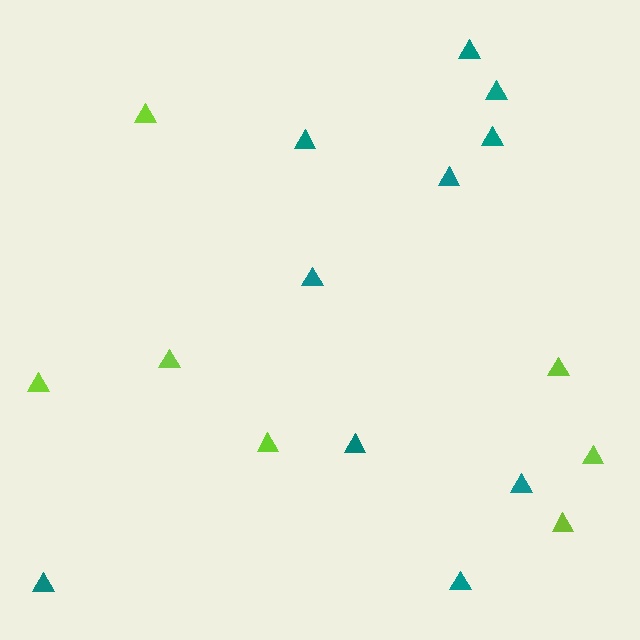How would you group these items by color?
There are 2 groups: one group of teal triangles (10) and one group of lime triangles (7).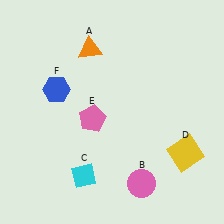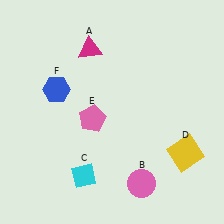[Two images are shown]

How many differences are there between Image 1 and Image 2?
There is 1 difference between the two images.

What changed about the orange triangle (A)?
In Image 1, A is orange. In Image 2, it changed to magenta.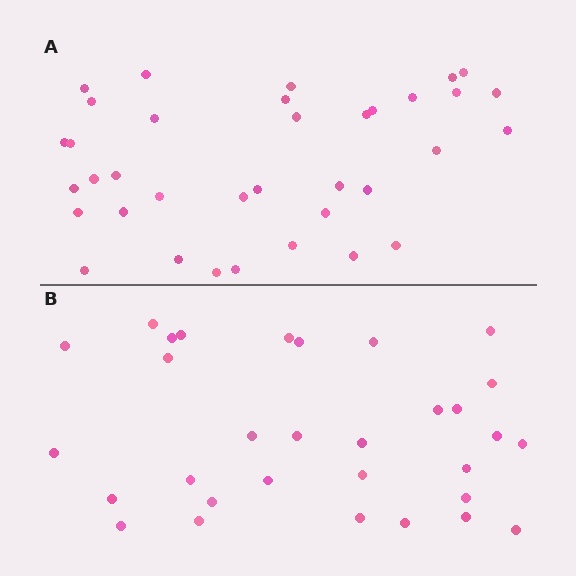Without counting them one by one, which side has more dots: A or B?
Region A (the top region) has more dots.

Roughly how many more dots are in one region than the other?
Region A has about 5 more dots than region B.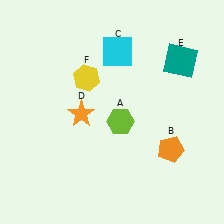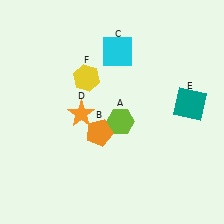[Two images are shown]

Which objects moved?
The objects that moved are: the orange pentagon (B), the teal square (E).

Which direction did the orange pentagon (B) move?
The orange pentagon (B) moved left.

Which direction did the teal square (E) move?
The teal square (E) moved down.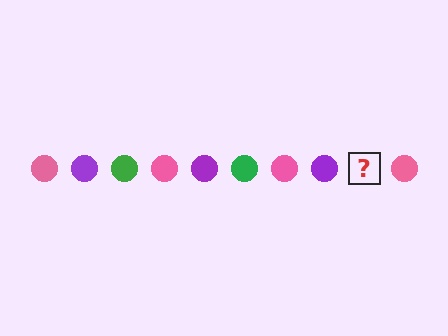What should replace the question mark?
The question mark should be replaced with a green circle.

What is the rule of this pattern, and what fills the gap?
The rule is that the pattern cycles through pink, purple, green circles. The gap should be filled with a green circle.